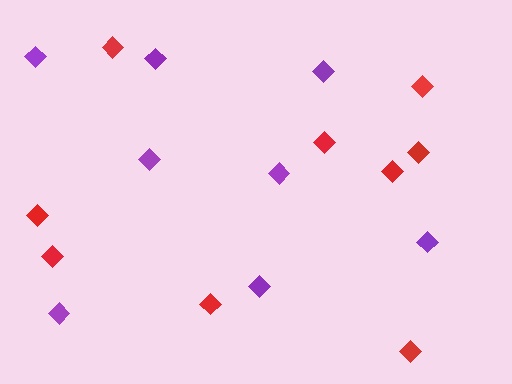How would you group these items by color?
There are 2 groups: one group of purple diamonds (8) and one group of red diamonds (9).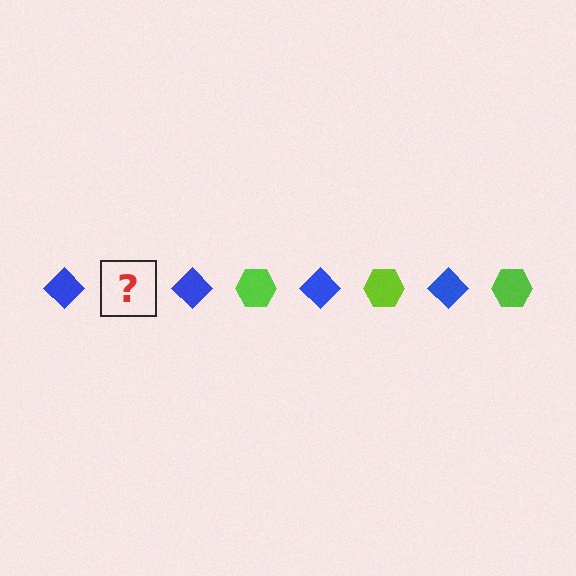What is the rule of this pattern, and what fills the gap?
The rule is that the pattern alternates between blue diamond and lime hexagon. The gap should be filled with a lime hexagon.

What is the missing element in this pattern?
The missing element is a lime hexagon.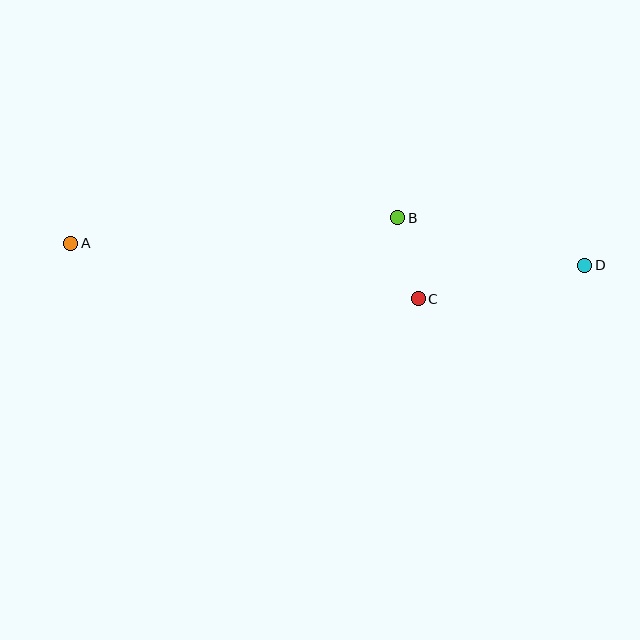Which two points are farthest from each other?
Points A and D are farthest from each other.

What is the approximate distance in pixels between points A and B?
The distance between A and B is approximately 328 pixels.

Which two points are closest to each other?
Points B and C are closest to each other.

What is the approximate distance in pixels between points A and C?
The distance between A and C is approximately 352 pixels.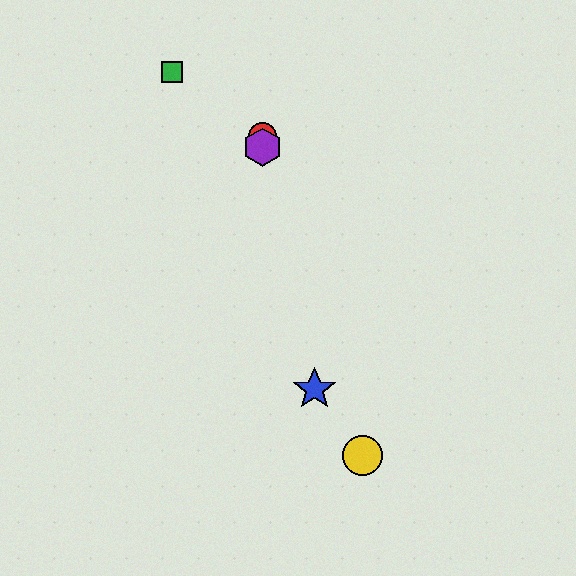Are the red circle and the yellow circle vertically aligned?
No, the red circle is at x≈263 and the yellow circle is at x≈363.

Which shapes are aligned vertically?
The red circle, the purple hexagon are aligned vertically.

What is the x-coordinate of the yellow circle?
The yellow circle is at x≈363.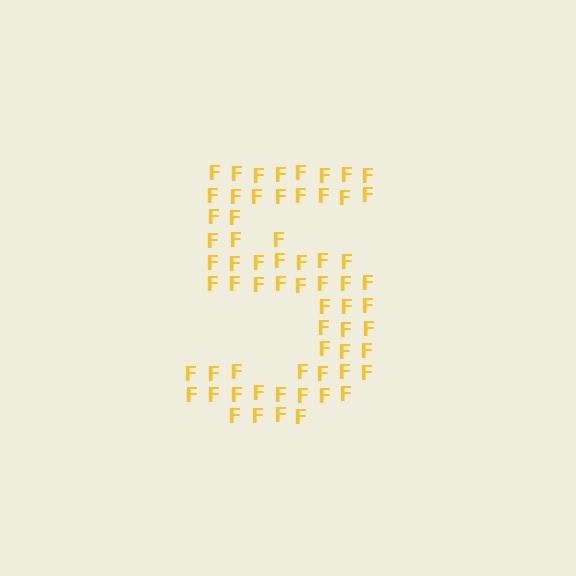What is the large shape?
The large shape is the digit 5.